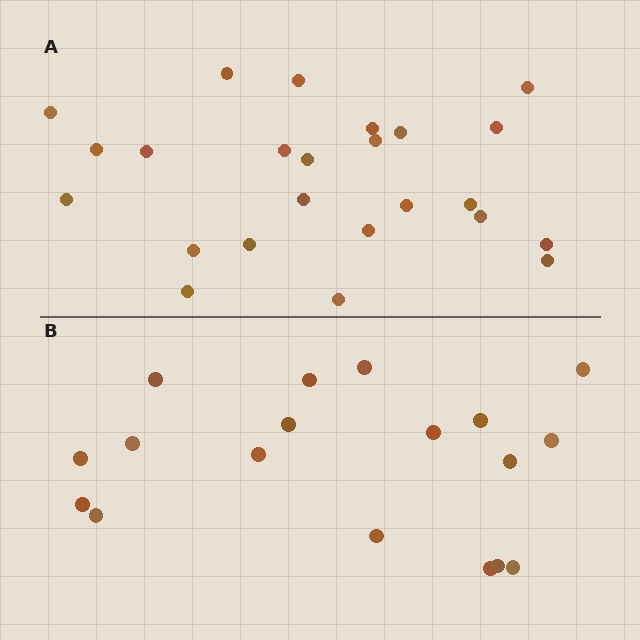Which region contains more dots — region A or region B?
Region A (the top region) has more dots.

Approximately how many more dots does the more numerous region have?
Region A has about 6 more dots than region B.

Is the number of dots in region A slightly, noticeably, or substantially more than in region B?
Region A has noticeably more, but not dramatically so. The ratio is roughly 1.3 to 1.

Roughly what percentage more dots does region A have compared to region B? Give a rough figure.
About 35% more.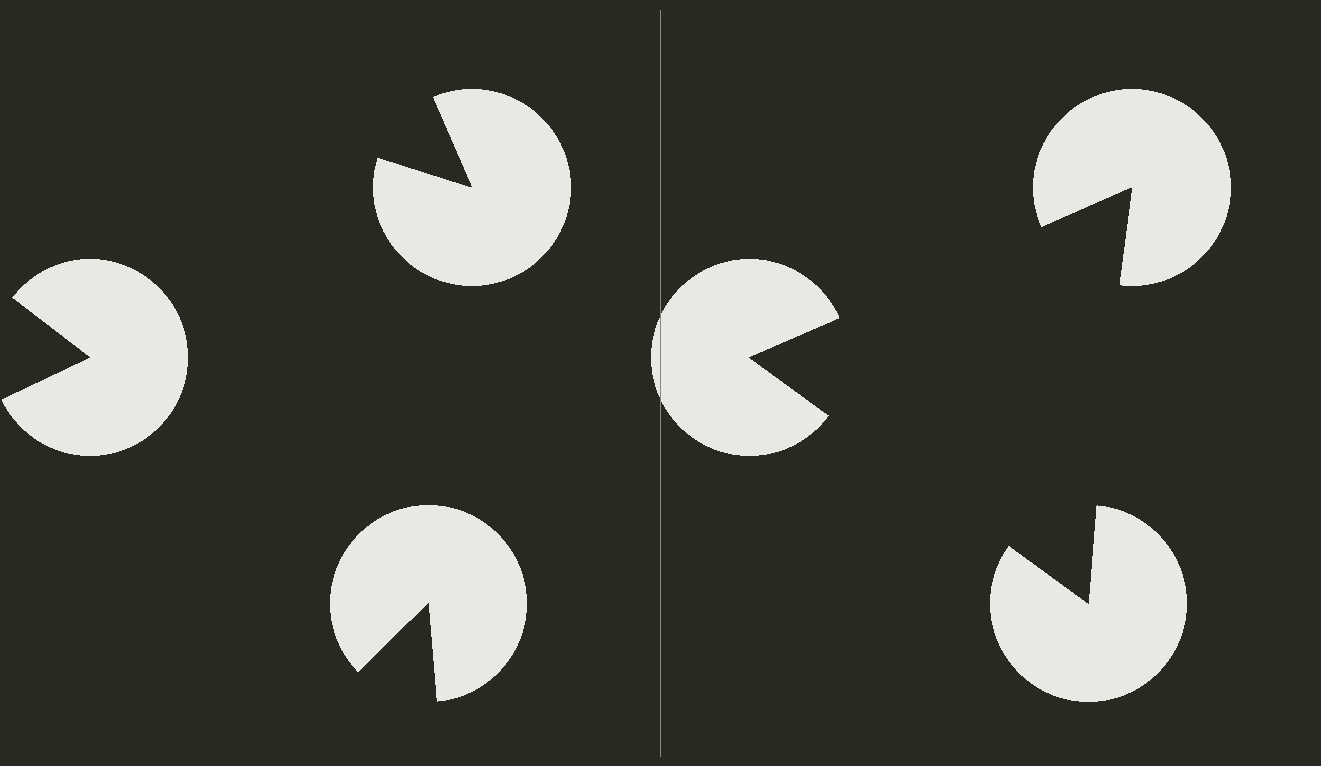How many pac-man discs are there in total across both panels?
6 — 3 on each side.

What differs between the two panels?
The pac-man discs are positioned identically on both sides; only the wedge orientations differ. On the right they align to a triangle; on the left they are misaligned.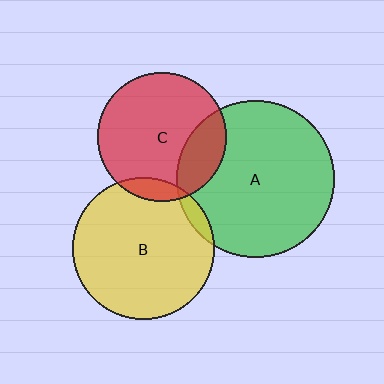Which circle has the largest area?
Circle A (green).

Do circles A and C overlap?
Yes.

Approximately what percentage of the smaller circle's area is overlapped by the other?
Approximately 20%.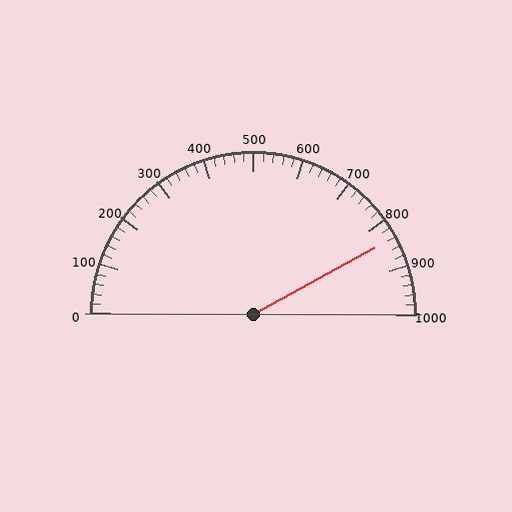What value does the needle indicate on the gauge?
The needle indicates approximately 840.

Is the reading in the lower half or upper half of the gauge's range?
The reading is in the upper half of the range (0 to 1000).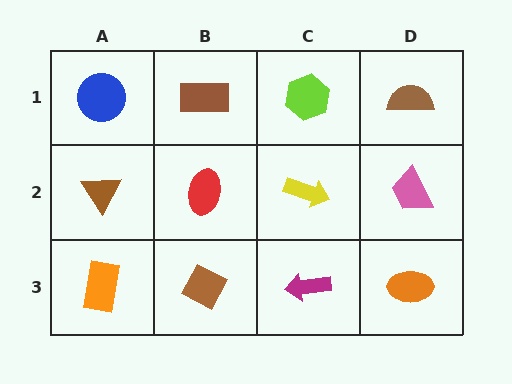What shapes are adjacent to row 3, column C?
A yellow arrow (row 2, column C), a brown diamond (row 3, column B), an orange ellipse (row 3, column D).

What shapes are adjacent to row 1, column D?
A pink trapezoid (row 2, column D), a lime hexagon (row 1, column C).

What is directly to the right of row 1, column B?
A lime hexagon.